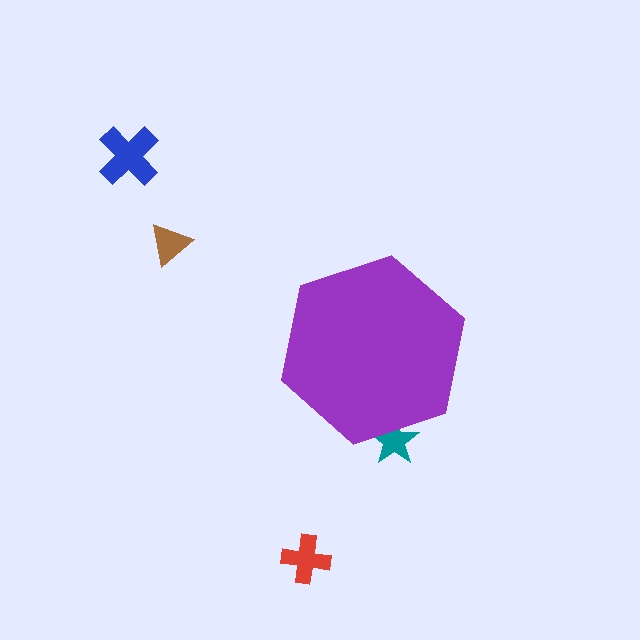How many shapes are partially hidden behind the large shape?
1 shape is partially hidden.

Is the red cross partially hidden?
No, the red cross is fully visible.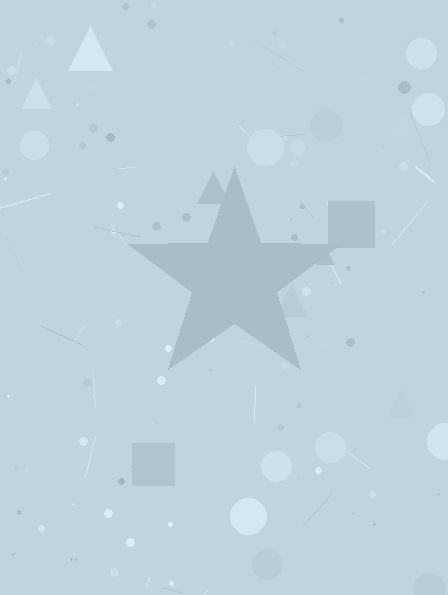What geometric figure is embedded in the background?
A star is embedded in the background.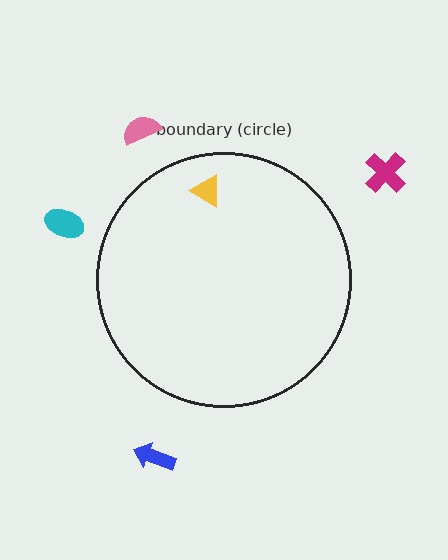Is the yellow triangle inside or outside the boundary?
Inside.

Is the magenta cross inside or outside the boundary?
Outside.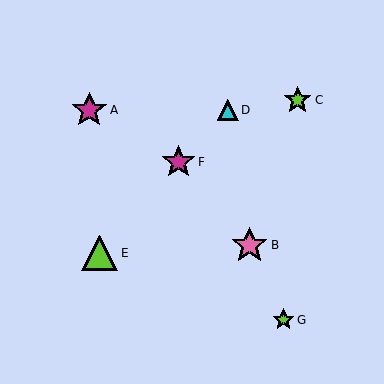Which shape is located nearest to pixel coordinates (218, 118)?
The cyan triangle (labeled D) at (228, 110) is nearest to that location.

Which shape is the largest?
The pink star (labeled B) is the largest.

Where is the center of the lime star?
The center of the lime star is at (283, 320).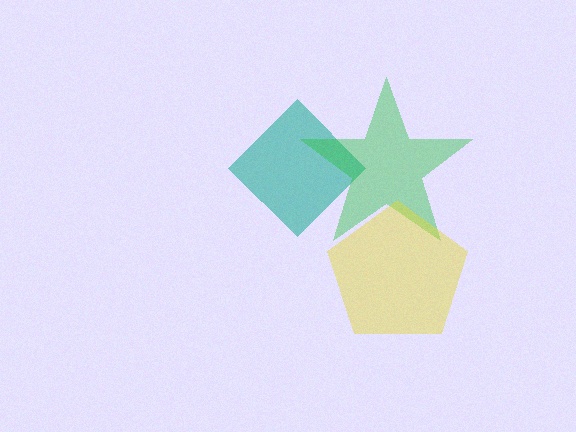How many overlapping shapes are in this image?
There are 3 overlapping shapes in the image.